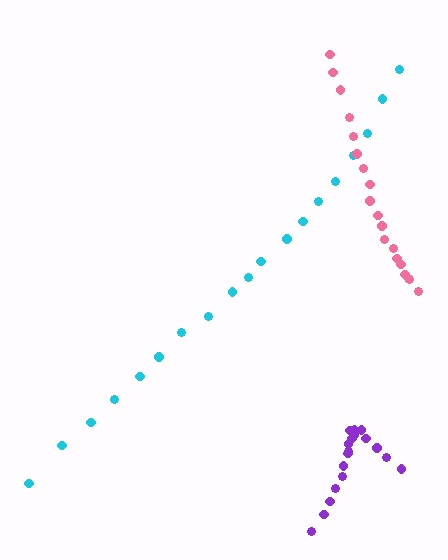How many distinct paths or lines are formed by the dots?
There are 3 distinct paths.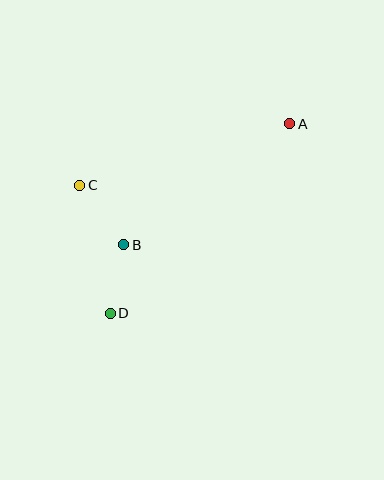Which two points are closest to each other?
Points B and D are closest to each other.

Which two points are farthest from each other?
Points A and D are farthest from each other.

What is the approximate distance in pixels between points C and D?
The distance between C and D is approximately 131 pixels.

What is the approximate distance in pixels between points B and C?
The distance between B and C is approximately 74 pixels.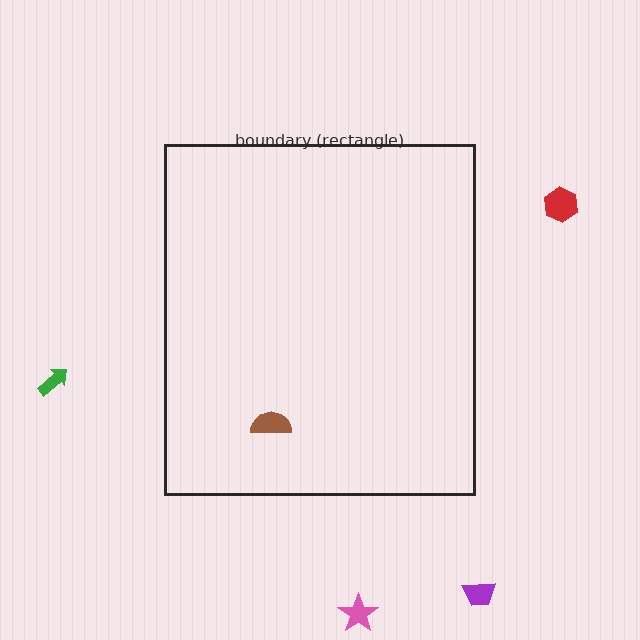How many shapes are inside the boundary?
1 inside, 4 outside.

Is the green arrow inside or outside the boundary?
Outside.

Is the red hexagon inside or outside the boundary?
Outside.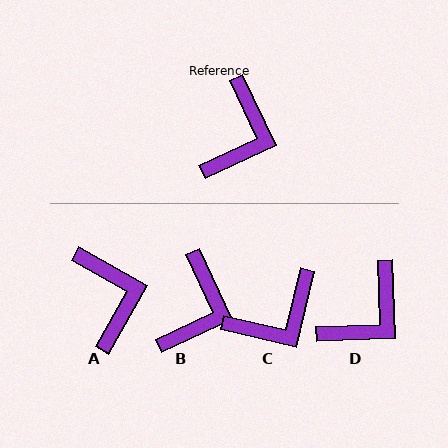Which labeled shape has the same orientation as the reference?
B.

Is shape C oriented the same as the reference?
No, it is off by about 39 degrees.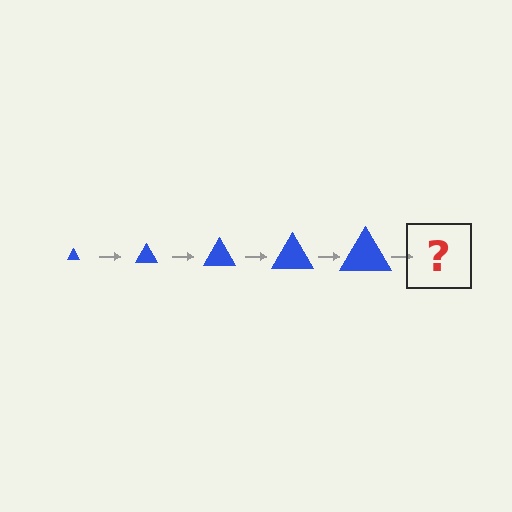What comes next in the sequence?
The next element should be a blue triangle, larger than the previous one.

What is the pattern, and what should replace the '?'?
The pattern is that the triangle gets progressively larger each step. The '?' should be a blue triangle, larger than the previous one.